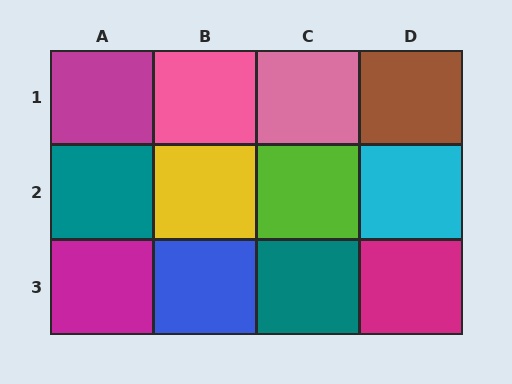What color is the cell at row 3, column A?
Magenta.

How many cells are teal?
2 cells are teal.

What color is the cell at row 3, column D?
Magenta.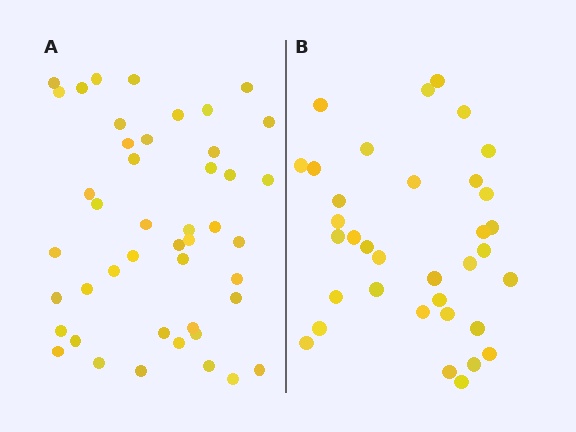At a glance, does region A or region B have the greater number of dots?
Region A (the left region) has more dots.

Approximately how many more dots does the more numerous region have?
Region A has roughly 10 or so more dots than region B.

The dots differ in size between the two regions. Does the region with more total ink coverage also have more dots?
No. Region B has more total ink coverage because its dots are larger, but region A actually contains more individual dots. Total area can be misleading — the number of items is what matters here.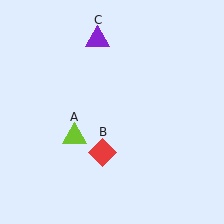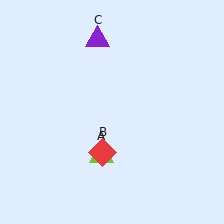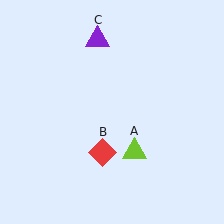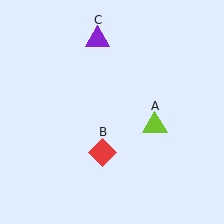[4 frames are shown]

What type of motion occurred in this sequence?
The lime triangle (object A) rotated counterclockwise around the center of the scene.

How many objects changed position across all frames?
1 object changed position: lime triangle (object A).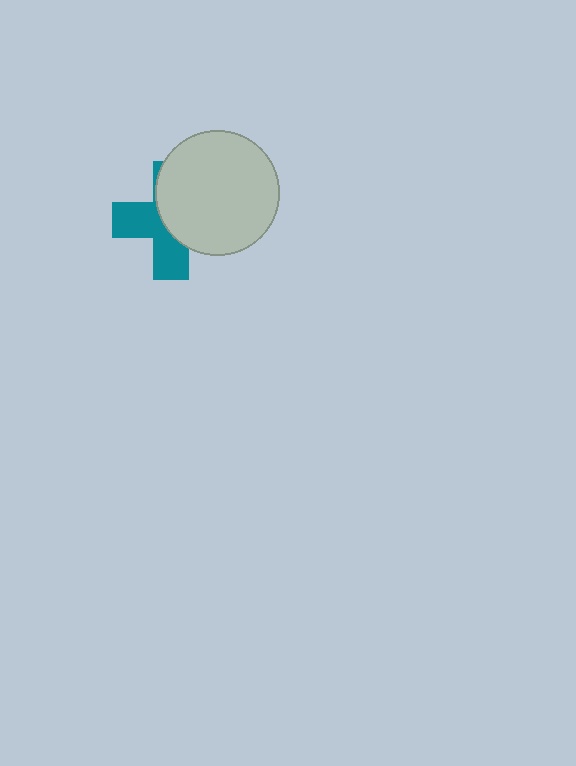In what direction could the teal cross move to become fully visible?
The teal cross could move left. That would shift it out from behind the light gray circle entirely.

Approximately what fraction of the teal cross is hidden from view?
Roughly 54% of the teal cross is hidden behind the light gray circle.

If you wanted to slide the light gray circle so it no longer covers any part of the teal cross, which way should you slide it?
Slide it right — that is the most direct way to separate the two shapes.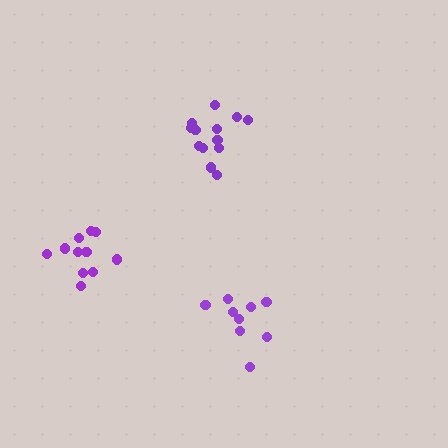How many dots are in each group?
Group 1: 9 dots, Group 2: 13 dots, Group 3: 11 dots (33 total).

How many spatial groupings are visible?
There are 3 spatial groupings.